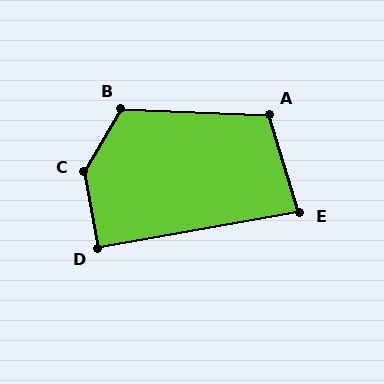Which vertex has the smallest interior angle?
E, at approximately 83 degrees.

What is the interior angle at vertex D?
Approximately 90 degrees (approximately right).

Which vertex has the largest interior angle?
C, at approximately 140 degrees.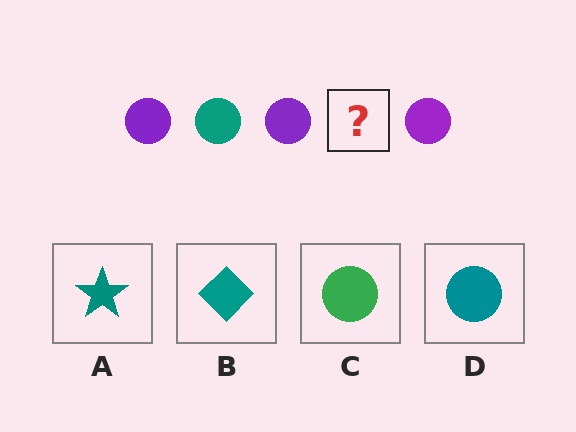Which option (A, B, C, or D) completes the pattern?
D.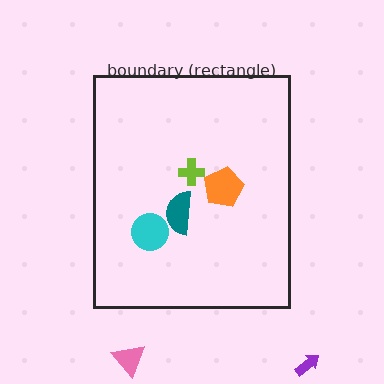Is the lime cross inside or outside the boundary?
Inside.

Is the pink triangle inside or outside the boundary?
Outside.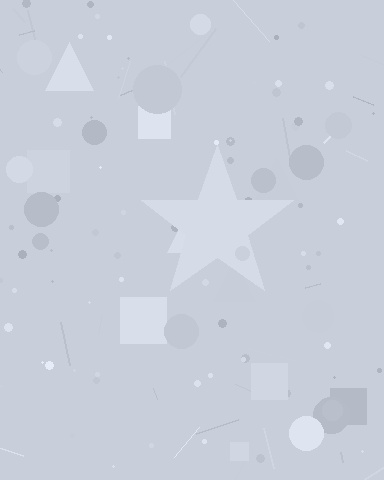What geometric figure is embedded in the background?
A star is embedded in the background.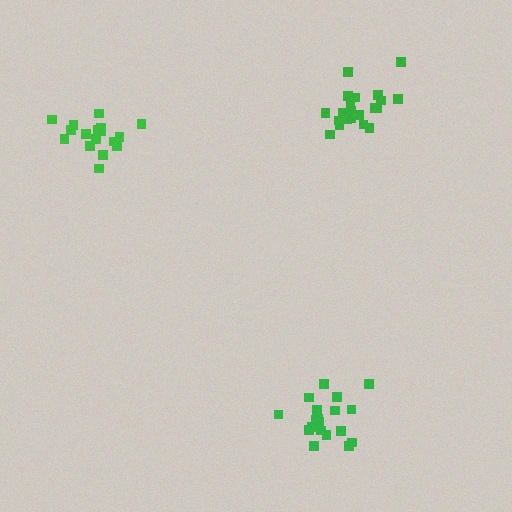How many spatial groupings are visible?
There are 3 spatial groupings.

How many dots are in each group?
Group 1: 21 dots, Group 2: 17 dots, Group 3: 19 dots (57 total).